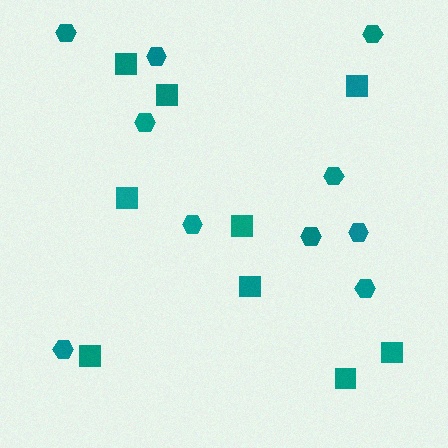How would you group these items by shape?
There are 2 groups: one group of hexagons (10) and one group of squares (9).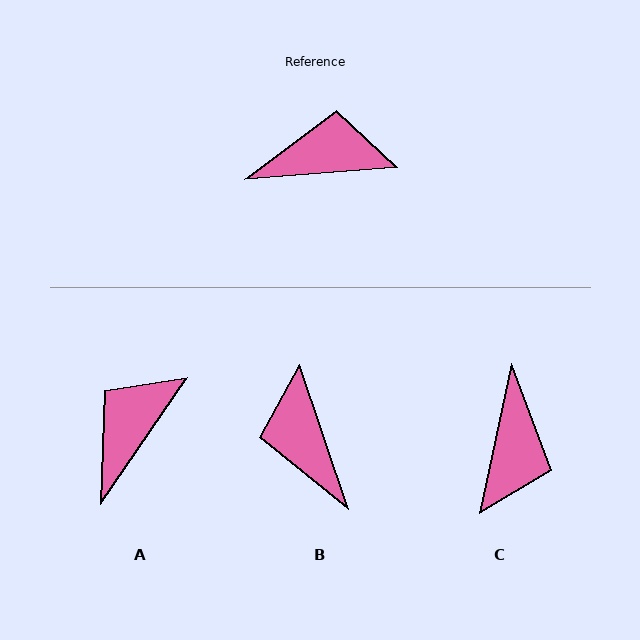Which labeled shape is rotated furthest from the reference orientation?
C, about 106 degrees away.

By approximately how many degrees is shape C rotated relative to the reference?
Approximately 106 degrees clockwise.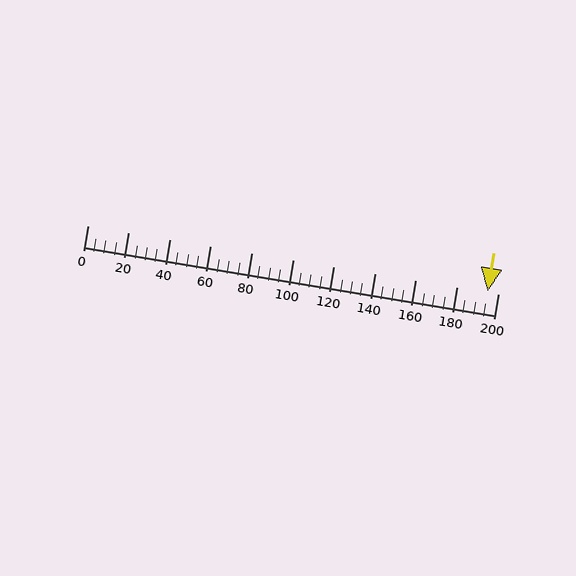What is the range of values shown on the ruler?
The ruler shows values from 0 to 200.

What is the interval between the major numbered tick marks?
The major tick marks are spaced 20 units apart.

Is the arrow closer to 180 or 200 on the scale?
The arrow is closer to 200.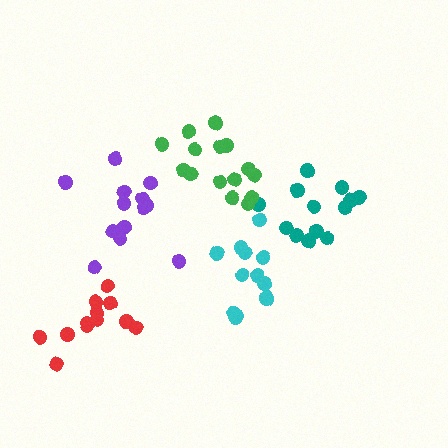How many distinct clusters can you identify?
There are 5 distinct clusters.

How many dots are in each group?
Group 1: 13 dots, Group 2: 13 dots, Group 3: 12 dots, Group 4: 13 dots, Group 5: 15 dots (66 total).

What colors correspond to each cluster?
The clusters are colored: purple, cyan, red, teal, green.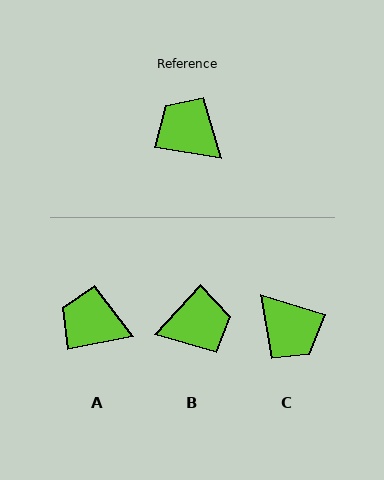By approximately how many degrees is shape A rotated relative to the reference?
Approximately 21 degrees counter-clockwise.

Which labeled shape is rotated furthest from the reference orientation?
C, about 173 degrees away.